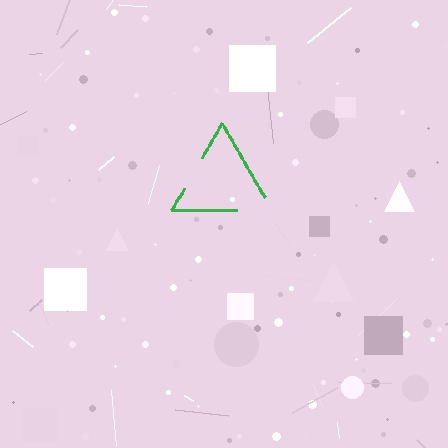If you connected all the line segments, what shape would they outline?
They would outline a triangle.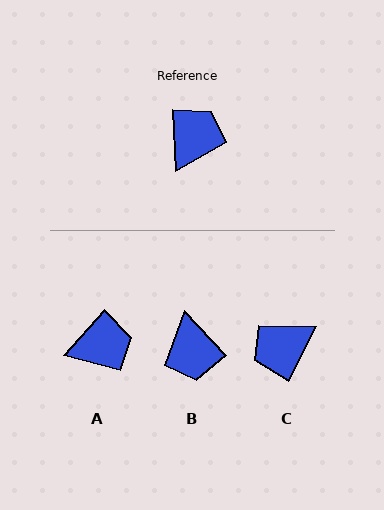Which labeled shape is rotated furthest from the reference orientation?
C, about 150 degrees away.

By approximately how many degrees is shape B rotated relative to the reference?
Approximately 139 degrees clockwise.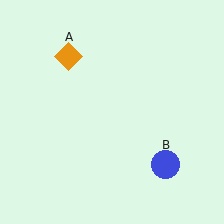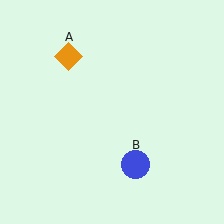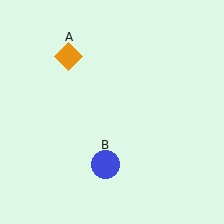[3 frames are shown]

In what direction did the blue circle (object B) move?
The blue circle (object B) moved left.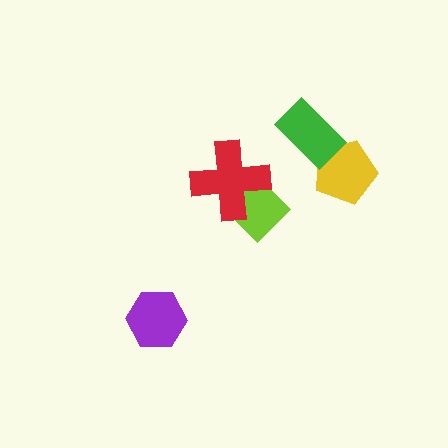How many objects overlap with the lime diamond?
1 object overlaps with the lime diamond.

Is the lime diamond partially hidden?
Yes, it is partially covered by another shape.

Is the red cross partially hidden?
No, no other shape covers it.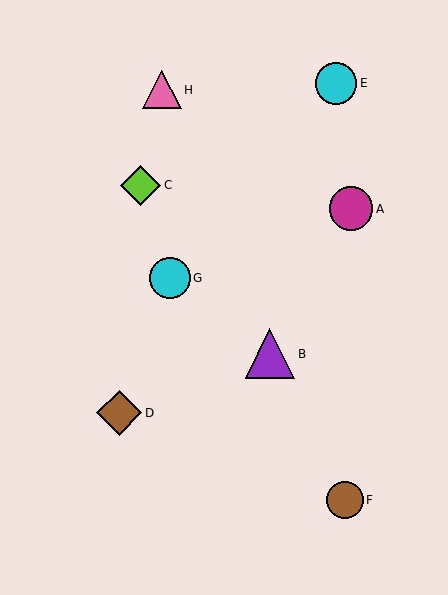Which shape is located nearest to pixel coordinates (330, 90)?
The cyan circle (labeled E) at (336, 83) is nearest to that location.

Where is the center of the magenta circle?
The center of the magenta circle is at (351, 209).